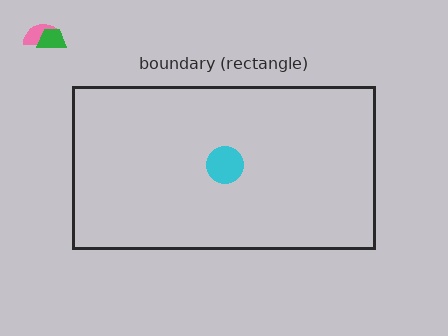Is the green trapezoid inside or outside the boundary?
Outside.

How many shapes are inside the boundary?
1 inside, 2 outside.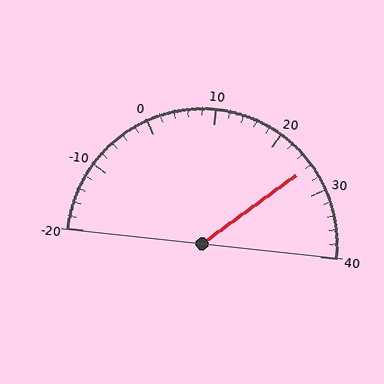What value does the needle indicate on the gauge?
The needle indicates approximately 26.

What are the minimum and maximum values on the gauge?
The gauge ranges from -20 to 40.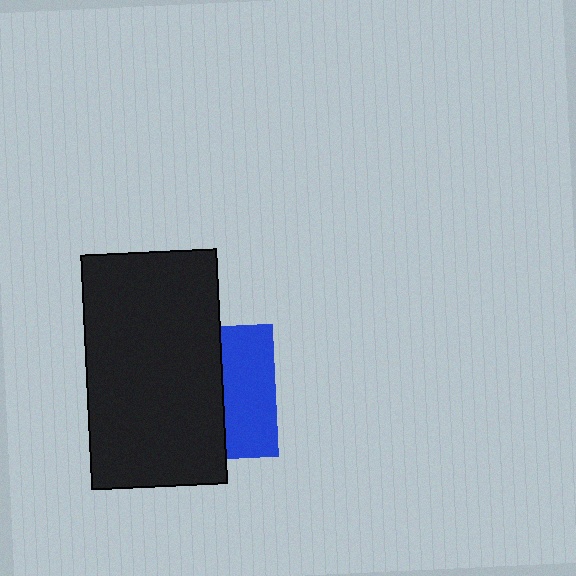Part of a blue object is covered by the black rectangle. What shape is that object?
It is a square.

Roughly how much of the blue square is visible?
A small part of it is visible (roughly 39%).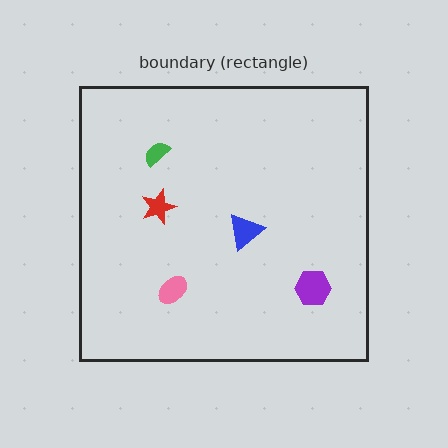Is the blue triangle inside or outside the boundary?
Inside.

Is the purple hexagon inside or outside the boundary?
Inside.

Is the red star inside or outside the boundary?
Inside.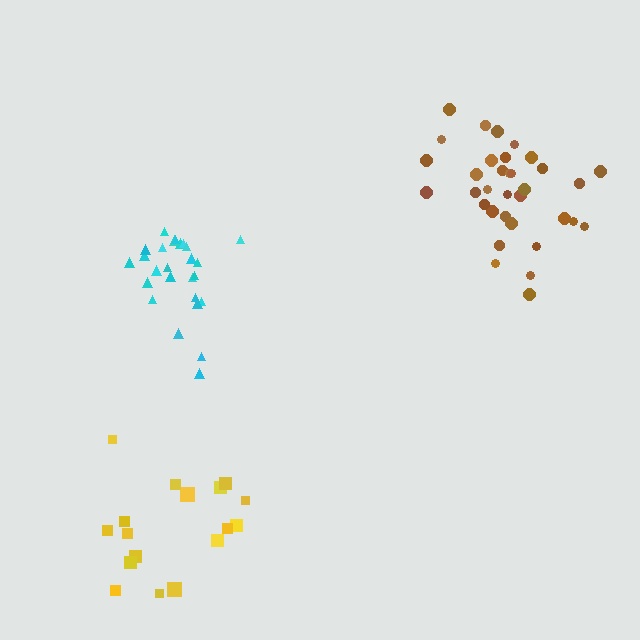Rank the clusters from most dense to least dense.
cyan, brown, yellow.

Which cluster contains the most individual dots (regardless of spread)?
Brown (34).